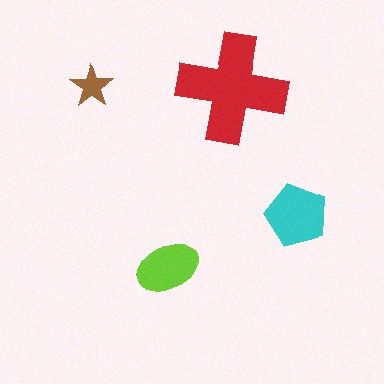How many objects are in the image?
There are 4 objects in the image.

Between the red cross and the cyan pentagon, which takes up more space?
The red cross.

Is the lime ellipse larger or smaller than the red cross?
Smaller.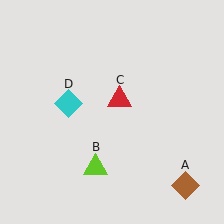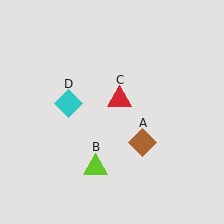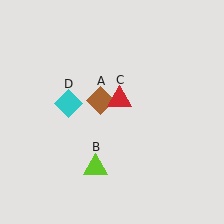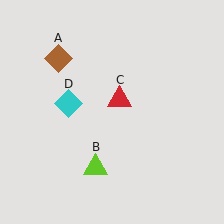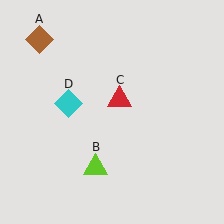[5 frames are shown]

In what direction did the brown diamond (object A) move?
The brown diamond (object A) moved up and to the left.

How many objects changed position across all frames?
1 object changed position: brown diamond (object A).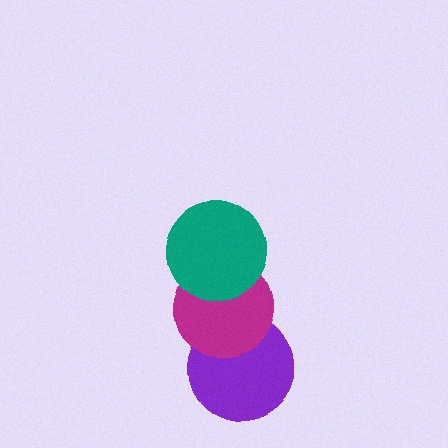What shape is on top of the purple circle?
The magenta circle is on top of the purple circle.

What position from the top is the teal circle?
The teal circle is 1st from the top.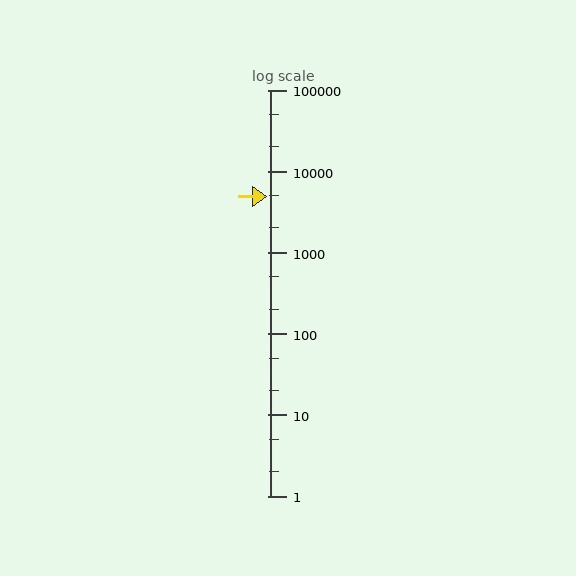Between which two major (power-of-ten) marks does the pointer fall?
The pointer is between 1000 and 10000.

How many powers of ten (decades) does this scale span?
The scale spans 5 decades, from 1 to 100000.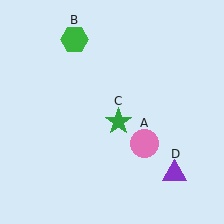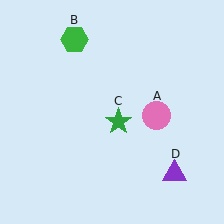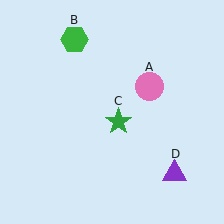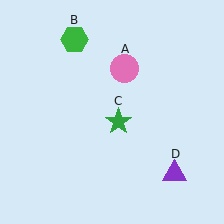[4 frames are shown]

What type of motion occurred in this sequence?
The pink circle (object A) rotated counterclockwise around the center of the scene.